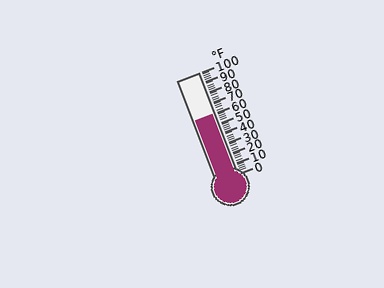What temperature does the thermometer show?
The thermometer shows approximately 60°F.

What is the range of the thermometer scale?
The thermometer scale ranges from 0°F to 100°F.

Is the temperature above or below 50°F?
The temperature is above 50°F.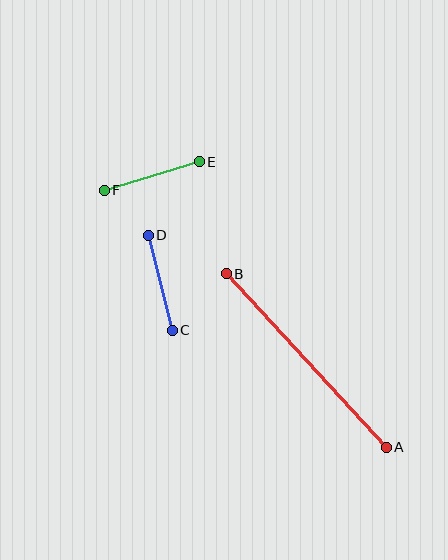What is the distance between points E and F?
The distance is approximately 99 pixels.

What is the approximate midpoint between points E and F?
The midpoint is at approximately (152, 176) pixels.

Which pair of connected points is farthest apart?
Points A and B are farthest apart.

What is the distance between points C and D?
The distance is approximately 98 pixels.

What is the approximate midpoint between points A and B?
The midpoint is at approximately (306, 360) pixels.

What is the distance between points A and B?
The distance is approximately 236 pixels.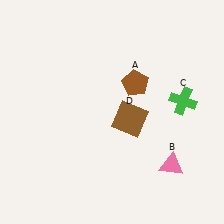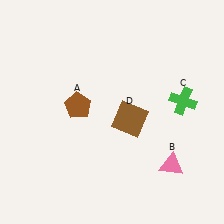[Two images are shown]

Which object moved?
The brown pentagon (A) moved left.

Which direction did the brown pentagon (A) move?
The brown pentagon (A) moved left.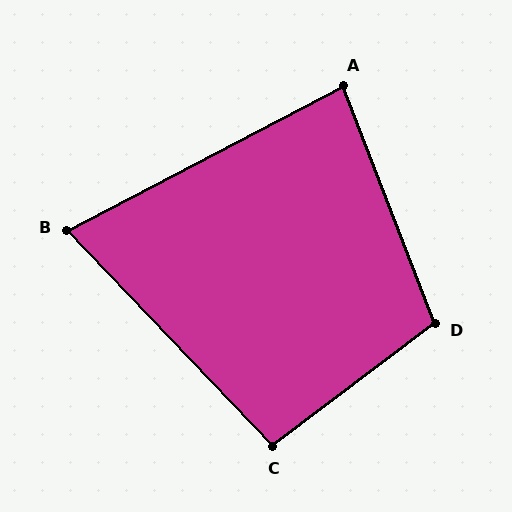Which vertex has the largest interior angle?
D, at approximately 106 degrees.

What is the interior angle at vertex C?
Approximately 96 degrees (obtuse).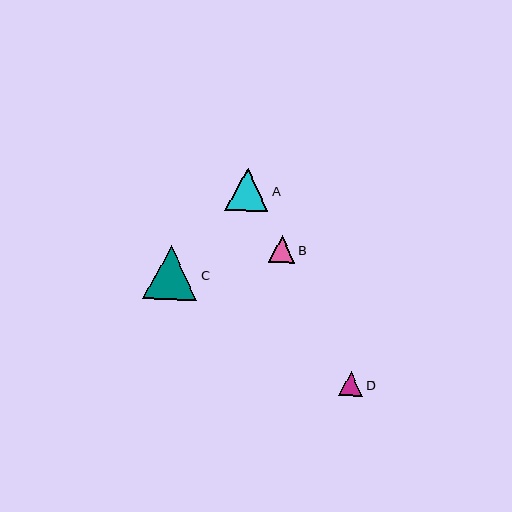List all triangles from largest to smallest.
From largest to smallest: C, A, B, D.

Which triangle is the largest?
Triangle C is the largest with a size of approximately 54 pixels.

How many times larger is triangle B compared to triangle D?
Triangle B is approximately 1.1 times the size of triangle D.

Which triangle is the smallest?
Triangle D is the smallest with a size of approximately 24 pixels.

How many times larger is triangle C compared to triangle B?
Triangle C is approximately 2.0 times the size of triangle B.